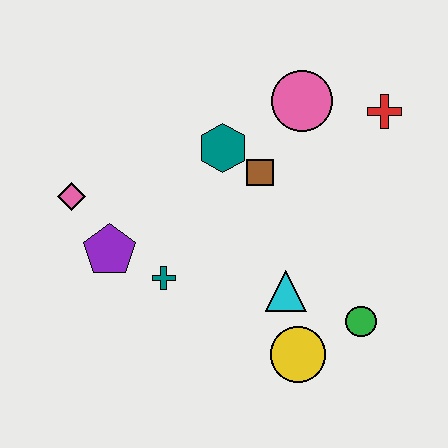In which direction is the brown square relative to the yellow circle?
The brown square is above the yellow circle.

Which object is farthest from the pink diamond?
The red cross is farthest from the pink diamond.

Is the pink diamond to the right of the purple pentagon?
No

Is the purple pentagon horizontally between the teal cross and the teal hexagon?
No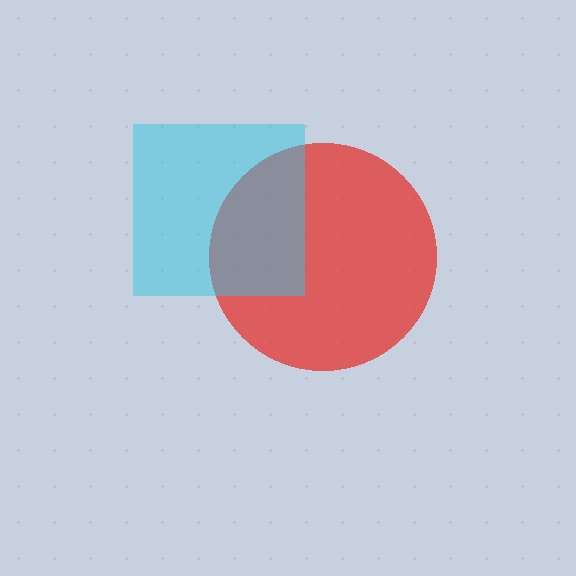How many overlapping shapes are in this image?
There are 2 overlapping shapes in the image.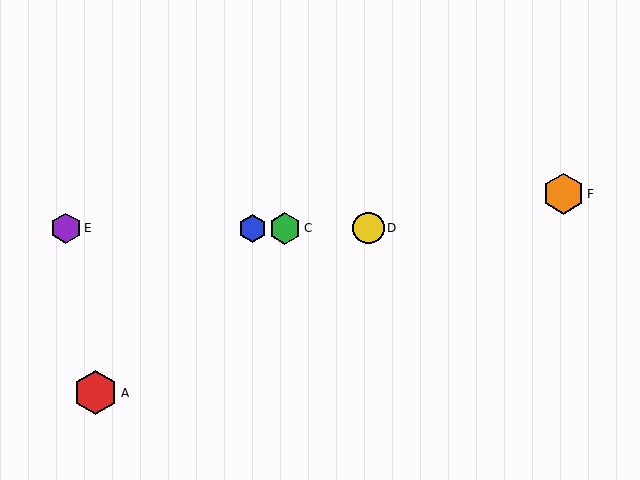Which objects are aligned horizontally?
Objects B, C, D, E are aligned horizontally.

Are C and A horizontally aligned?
No, C is at y≈228 and A is at y≈393.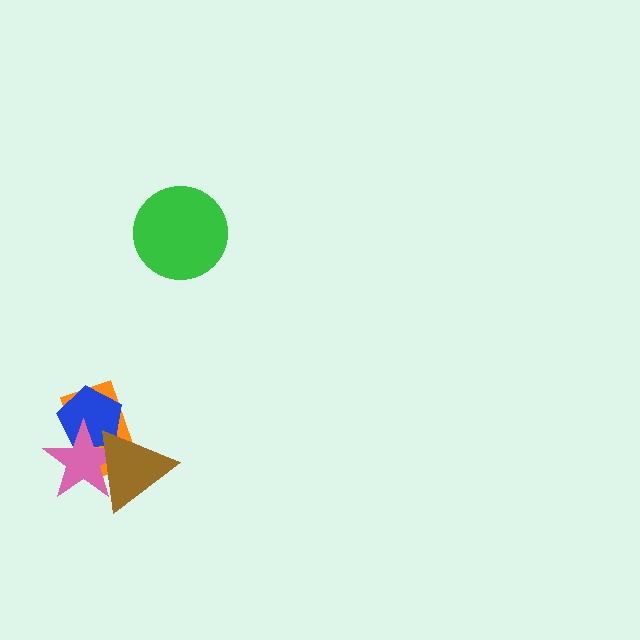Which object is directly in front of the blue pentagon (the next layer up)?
The pink star is directly in front of the blue pentagon.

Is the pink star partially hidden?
Yes, it is partially covered by another shape.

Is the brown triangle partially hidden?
No, no other shape covers it.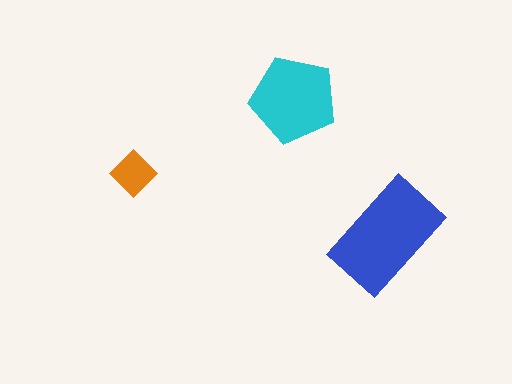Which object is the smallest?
The orange diamond.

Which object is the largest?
The blue rectangle.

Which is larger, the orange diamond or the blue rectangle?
The blue rectangle.